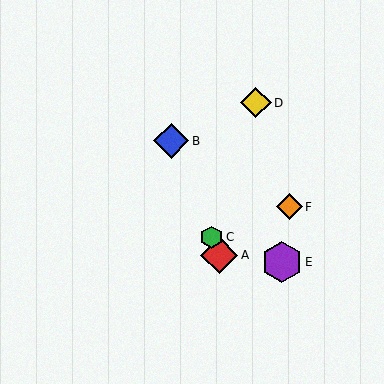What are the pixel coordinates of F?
Object F is at (289, 207).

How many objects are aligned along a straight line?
3 objects (A, B, C) are aligned along a straight line.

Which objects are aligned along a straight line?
Objects A, B, C are aligned along a straight line.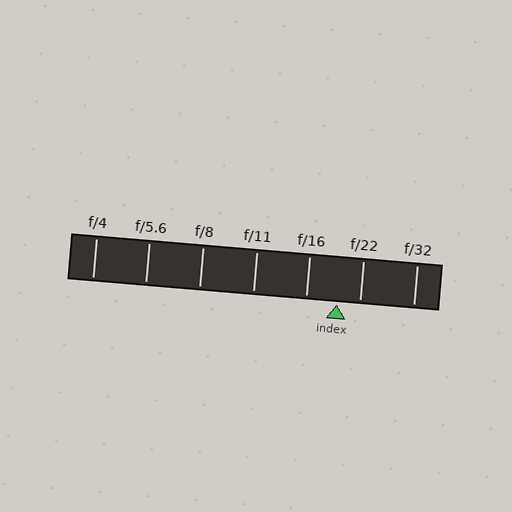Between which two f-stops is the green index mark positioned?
The index mark is between f/16 and f/22.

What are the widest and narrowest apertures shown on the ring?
The widest aperture shown is f/4 and the narrowest is f/32.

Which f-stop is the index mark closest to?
The index mark is closest to f/22.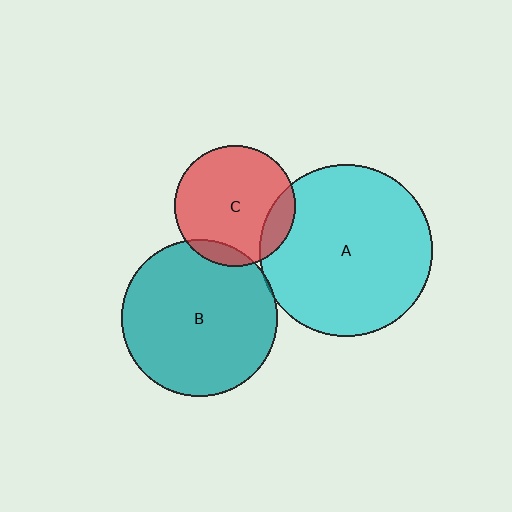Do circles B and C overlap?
Yes.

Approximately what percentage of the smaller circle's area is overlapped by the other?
Approximately 10%.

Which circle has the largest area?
Circle A (cyan).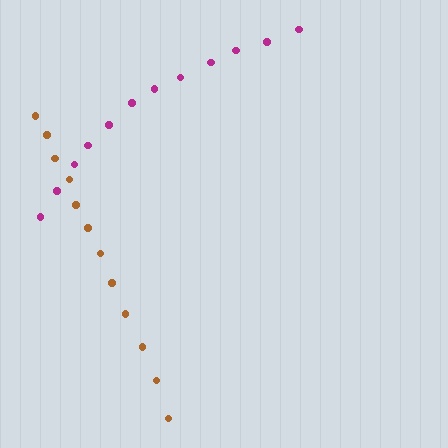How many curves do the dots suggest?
There are 2 distinct paths.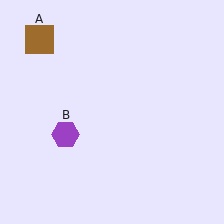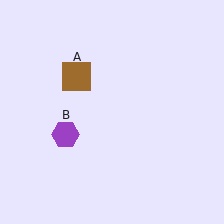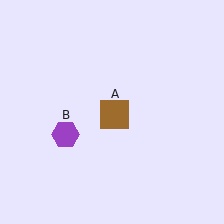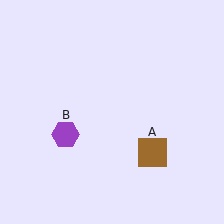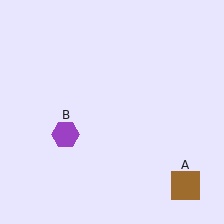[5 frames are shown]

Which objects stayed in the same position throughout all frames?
Purple hexagon (object B) remained stationary.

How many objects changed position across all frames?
1 object changed position: brown square (object A).